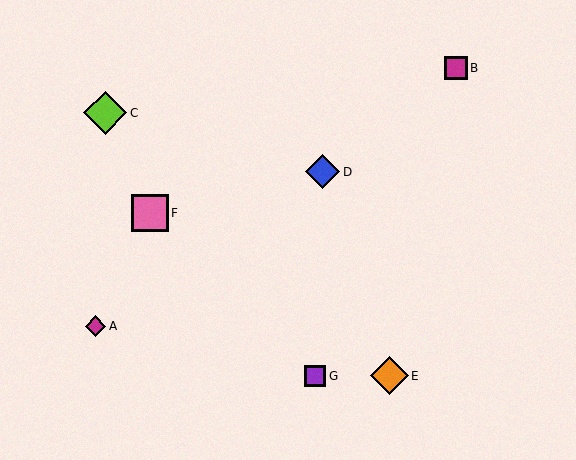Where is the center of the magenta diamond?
The center of the magenta diamond is at (96, 326).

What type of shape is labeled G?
Shape G is a purple square.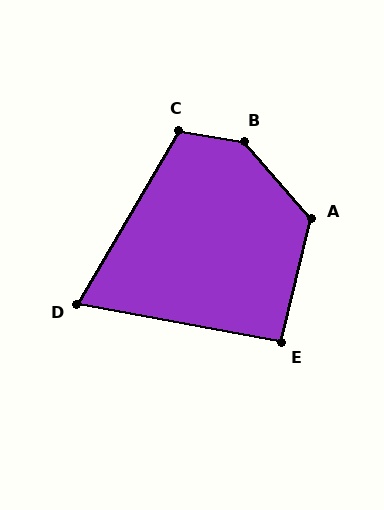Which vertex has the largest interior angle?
B, at approximately 140 degrees.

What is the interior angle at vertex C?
Approximately 111 degrees (obtuse).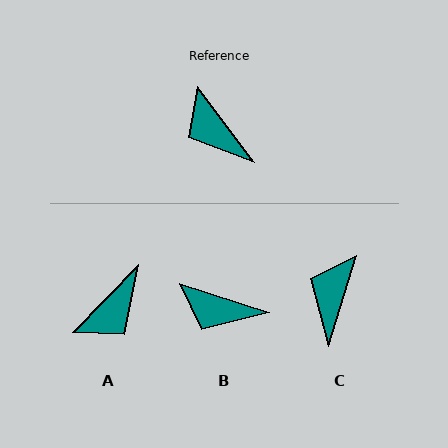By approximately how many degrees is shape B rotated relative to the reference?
Approximately 35 degrees counter-clockwise.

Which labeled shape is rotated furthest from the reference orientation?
A, about 99 degrees away.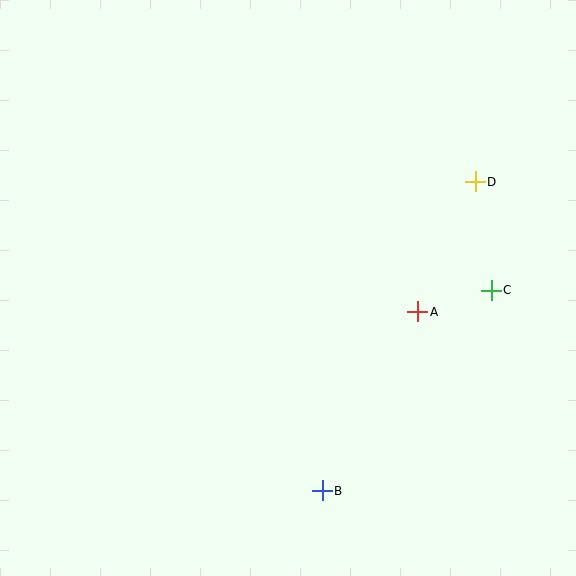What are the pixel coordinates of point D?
Point D is at (475, 182).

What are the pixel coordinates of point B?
Point B is at (322, 491).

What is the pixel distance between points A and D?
The distance between A and D is 142 pixels.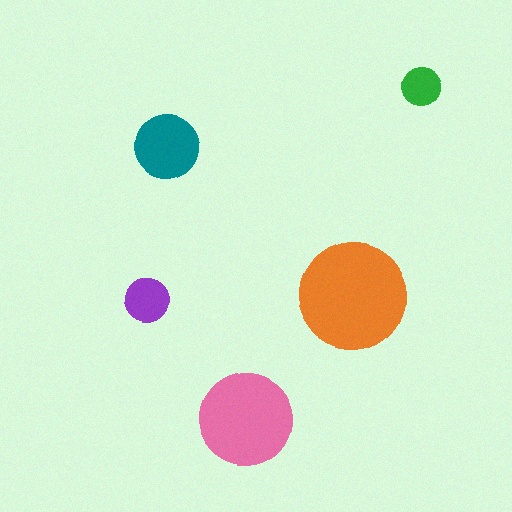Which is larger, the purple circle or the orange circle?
The orange one.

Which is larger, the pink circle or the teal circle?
The pink one.